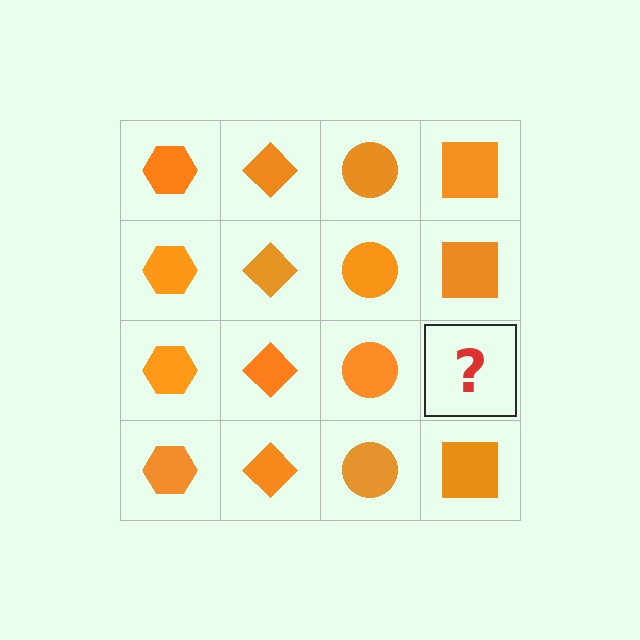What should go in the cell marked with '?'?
The missing cell should contain an orange square.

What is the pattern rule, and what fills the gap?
The rule is that each column has a consistent shape. The gap should be filled with an orange square.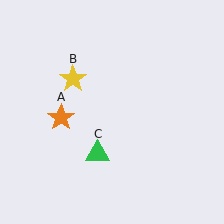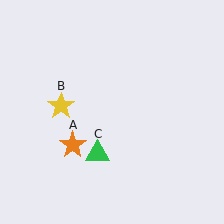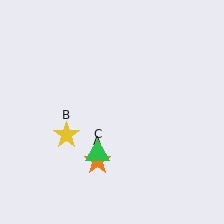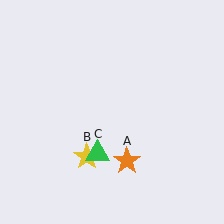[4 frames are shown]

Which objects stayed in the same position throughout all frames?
Green triangle (object C) remained stationary.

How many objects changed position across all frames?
2 objects changed position: orange star (object A), yellow star (object B).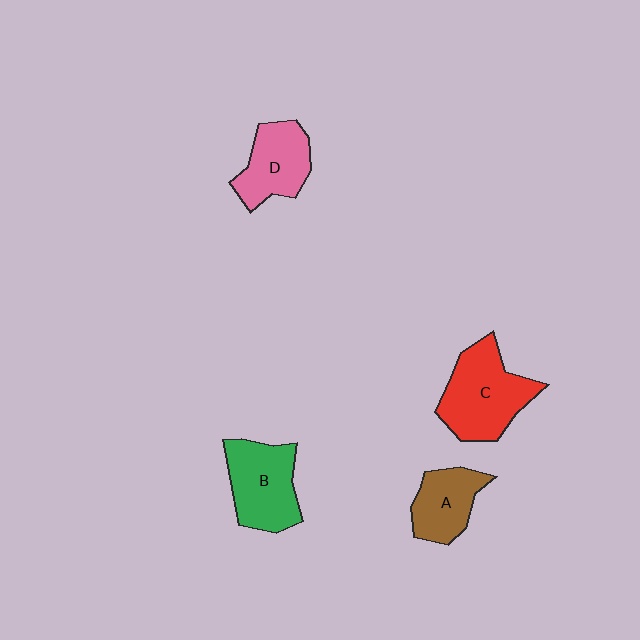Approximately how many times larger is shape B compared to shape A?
Approximately 1.3 times.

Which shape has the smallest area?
Shape A (brown).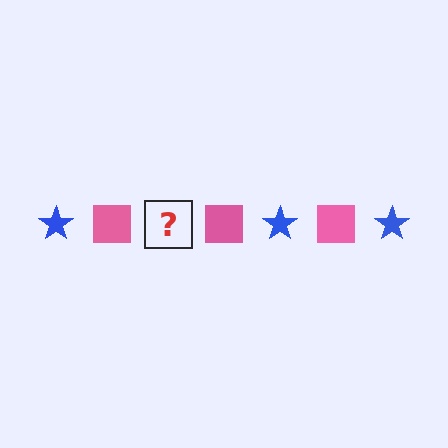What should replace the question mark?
The question mark should be replaced with a blue star.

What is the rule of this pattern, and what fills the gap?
The rule is that the pattern alternates between blue star and pink square. The gap should be filled with a blue star.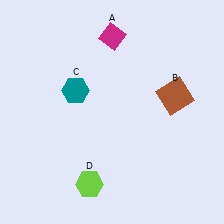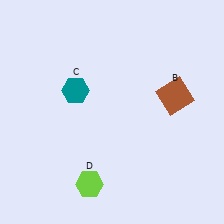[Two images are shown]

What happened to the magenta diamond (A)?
The magenta diamond (A) was removed in Image 2. It was in the top-right area of Image 1.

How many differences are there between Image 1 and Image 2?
There is 1 difference between the two images.